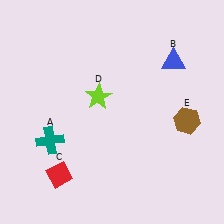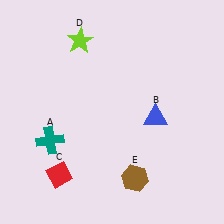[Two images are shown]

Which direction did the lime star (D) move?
The lime star (D) moved up.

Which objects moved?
The objects that moved are: the blue triangle (B), the lime star (D), the brown hexagon (E).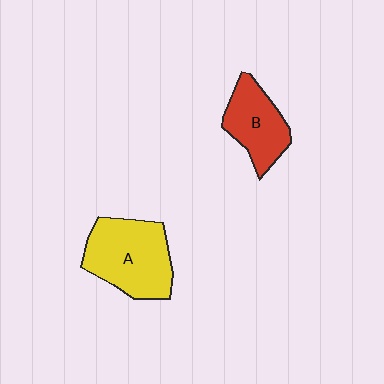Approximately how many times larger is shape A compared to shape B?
Approximately 1.5 times.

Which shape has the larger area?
Shape A (yellow).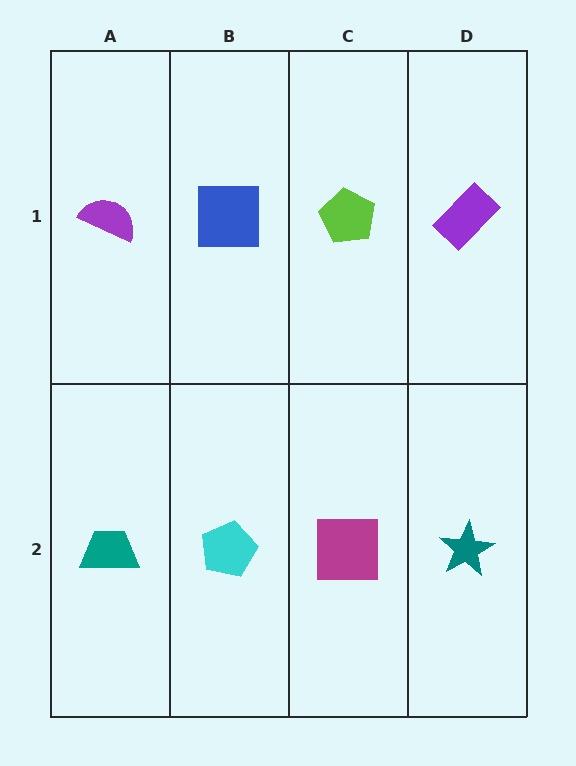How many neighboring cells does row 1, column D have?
2.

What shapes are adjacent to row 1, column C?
A magenta square (row 2, column C), a blue square (row 1, column B), a purple rectangle (row 1, column D).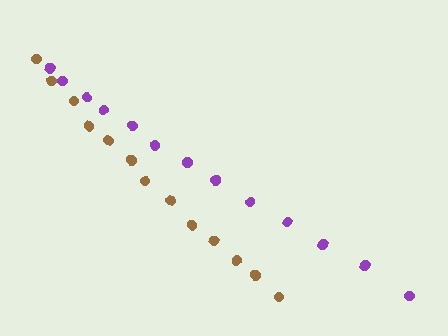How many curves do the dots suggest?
There are 2 distinct paths.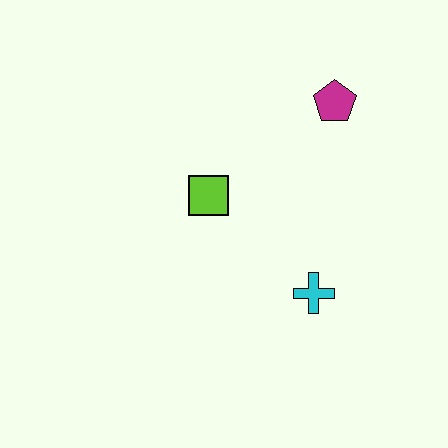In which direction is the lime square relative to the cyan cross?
The lime square is to the left of the cyan cross.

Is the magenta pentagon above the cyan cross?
Yes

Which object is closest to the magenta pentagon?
The lime square is closest to the magenta pentagon.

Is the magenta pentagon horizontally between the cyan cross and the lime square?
No